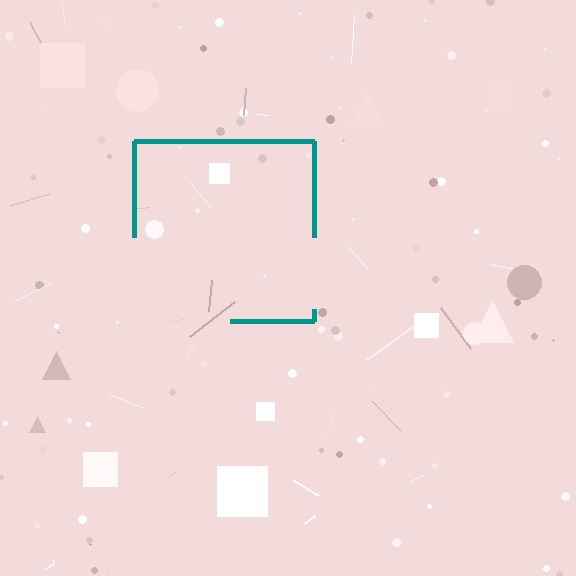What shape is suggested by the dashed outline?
The dashed outline suggests a square.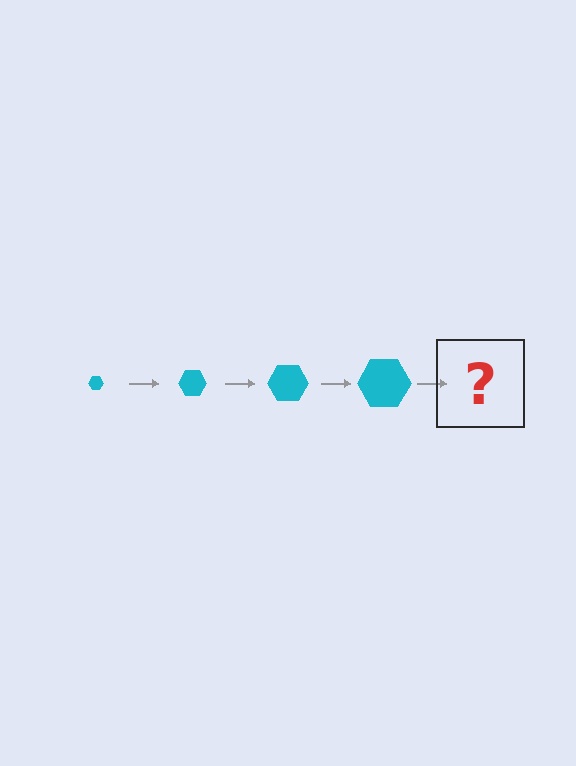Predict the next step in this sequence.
The next step is a cyan hexagon, larger than the previous one.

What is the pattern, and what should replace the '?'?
The pattern is that the hexagon gets progressively larger each step. The '?' should be a cyan hexagon, larger than the previous one.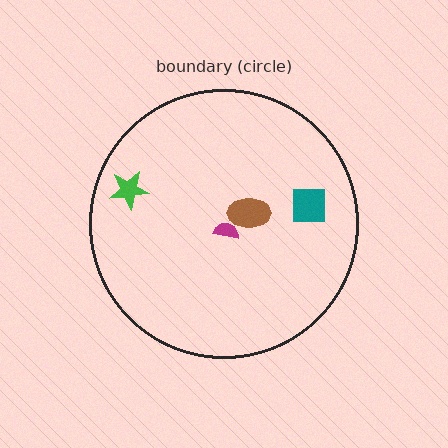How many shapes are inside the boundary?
4 inside, 0 outside.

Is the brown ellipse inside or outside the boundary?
Inside.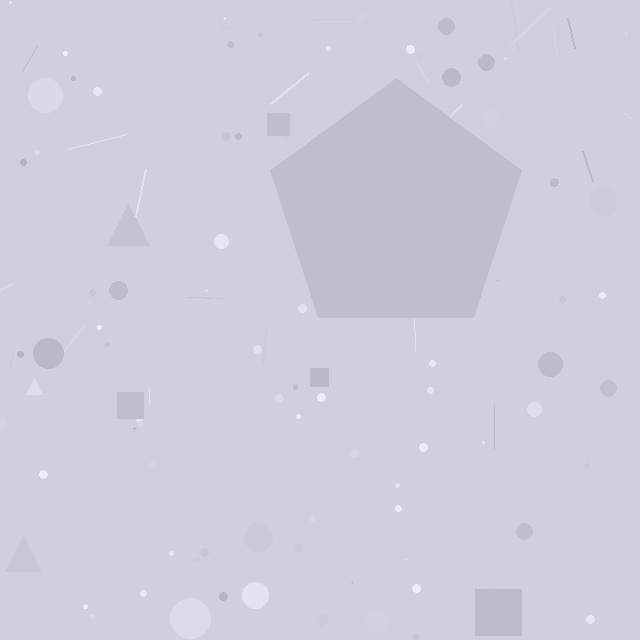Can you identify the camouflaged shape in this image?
The camouflaged shape is a pentagon.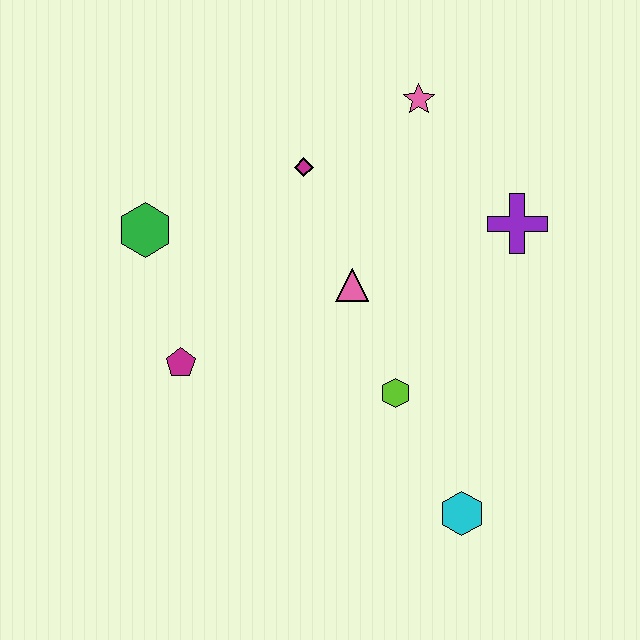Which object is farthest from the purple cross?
The green hexagon is farthest from the purple cross.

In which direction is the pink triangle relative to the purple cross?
The pink triangle is to the left of the purple cross.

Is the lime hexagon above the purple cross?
No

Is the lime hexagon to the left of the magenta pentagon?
No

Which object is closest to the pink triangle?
The lime hexagon is closest to the pink triangle.